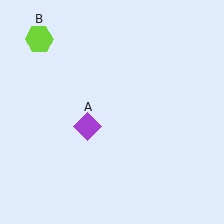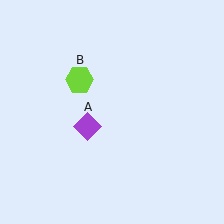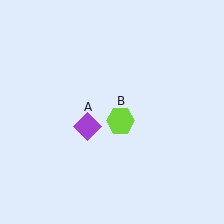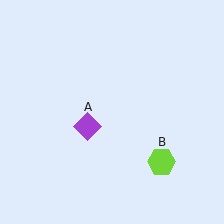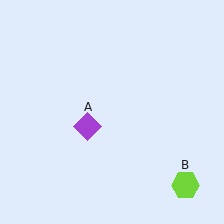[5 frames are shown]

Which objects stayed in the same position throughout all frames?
Purple diamond (object A) remained stationary.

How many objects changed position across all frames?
1 object changed position: lime hexagon (object B).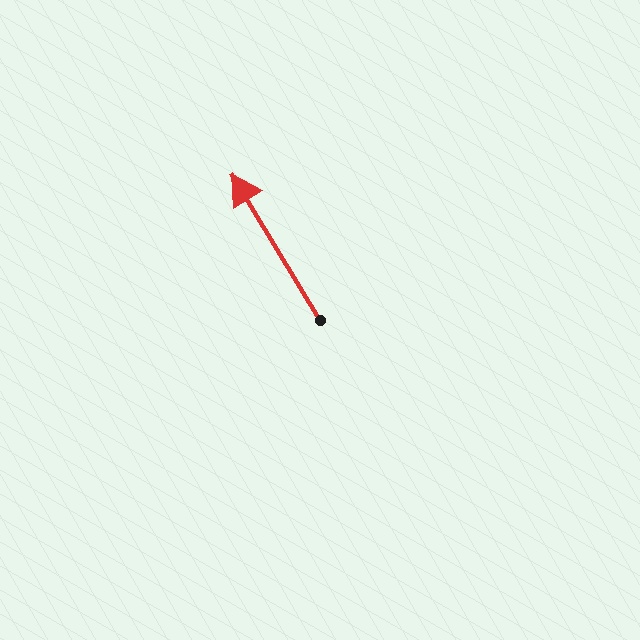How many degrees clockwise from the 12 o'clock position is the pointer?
Approximately 329 degrees.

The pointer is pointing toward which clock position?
Roughly 11 o'clock.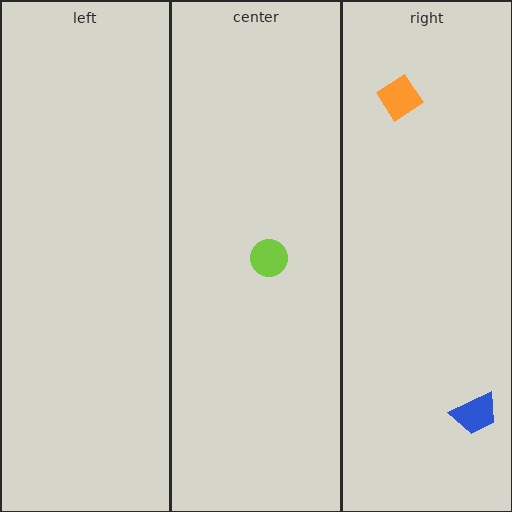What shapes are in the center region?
The lime circle.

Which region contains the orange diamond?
The right region.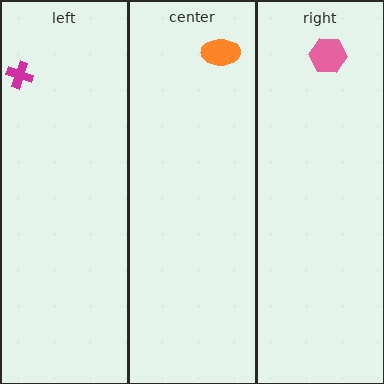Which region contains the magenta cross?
The left region.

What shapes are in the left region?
The magenta cross.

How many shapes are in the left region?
1.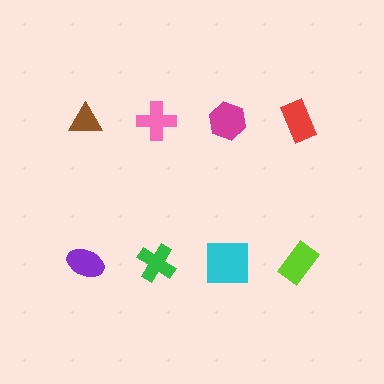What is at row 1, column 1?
A brown triangle.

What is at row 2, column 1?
A purple ellipse.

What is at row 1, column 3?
A magenta hexagon.